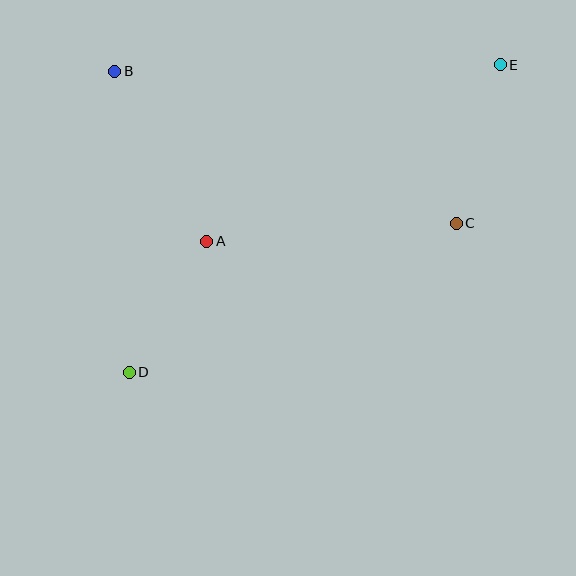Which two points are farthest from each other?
Points D and E are farthest from each other.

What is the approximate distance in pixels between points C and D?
The distance between C and D is approximately 359 pixels.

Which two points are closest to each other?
Points A and D are closest to each other.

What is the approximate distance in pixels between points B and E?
The distance between B and E is approximately 385 pixels.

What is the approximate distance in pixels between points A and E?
The distance between A and E is approximately 342 pixels.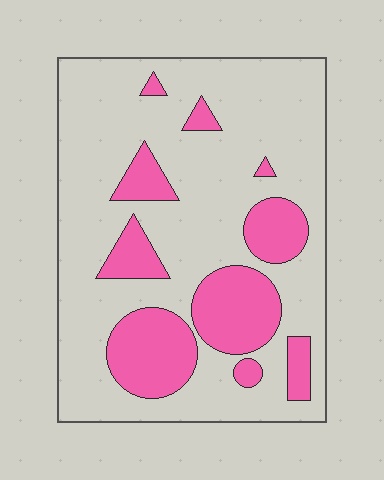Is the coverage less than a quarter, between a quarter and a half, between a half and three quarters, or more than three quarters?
Between a quarter and a half.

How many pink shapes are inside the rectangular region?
10.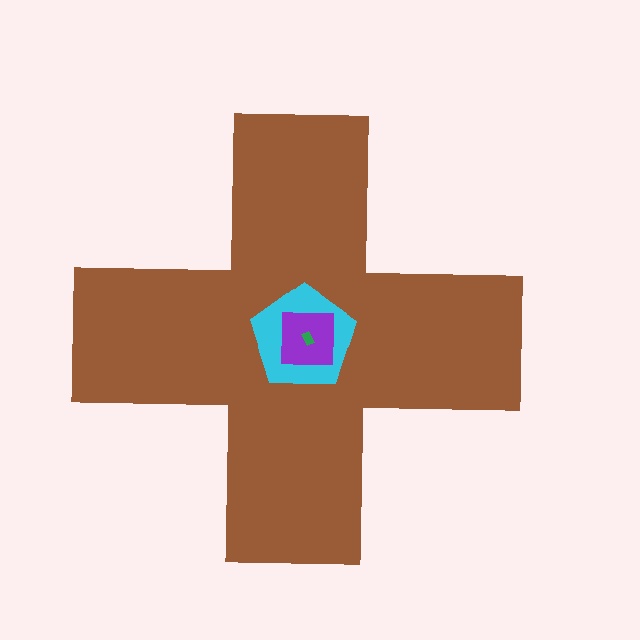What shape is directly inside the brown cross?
The cyan pentagon.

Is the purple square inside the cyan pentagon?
Yes.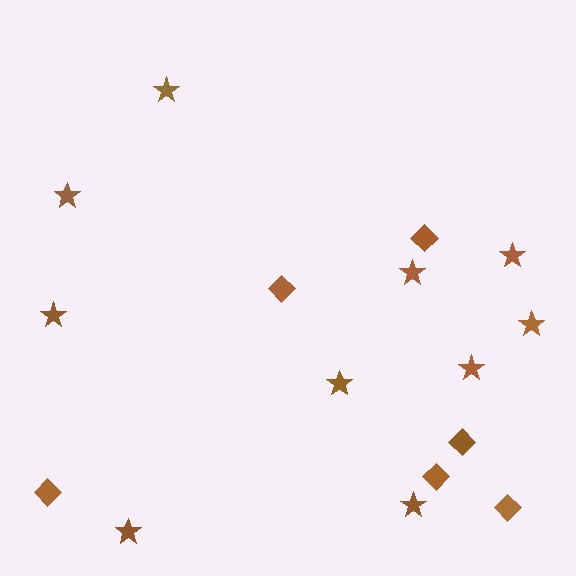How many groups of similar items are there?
There are 2 groups: one group of diamonds (6) and one group of stars (10).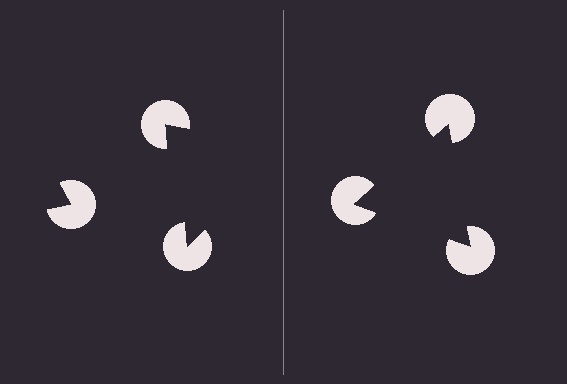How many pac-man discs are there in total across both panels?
6 — 3 on each side.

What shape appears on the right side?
An illusory triangle.